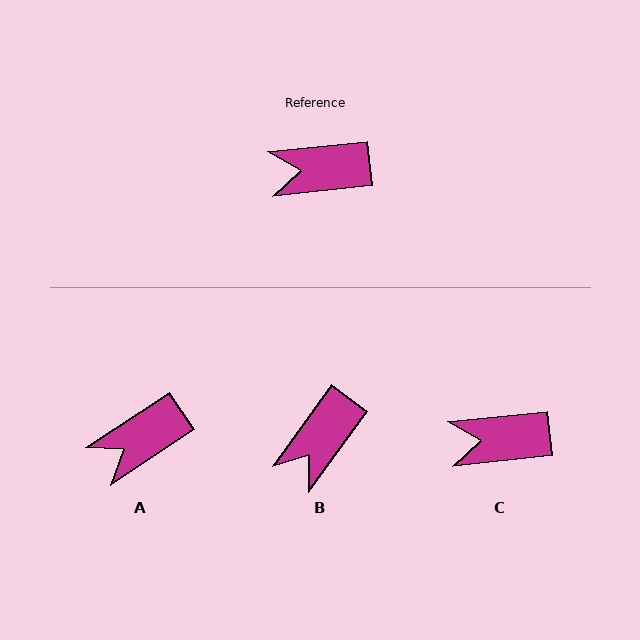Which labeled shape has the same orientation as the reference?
C.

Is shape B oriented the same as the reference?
No, it is off by about 48 degrees.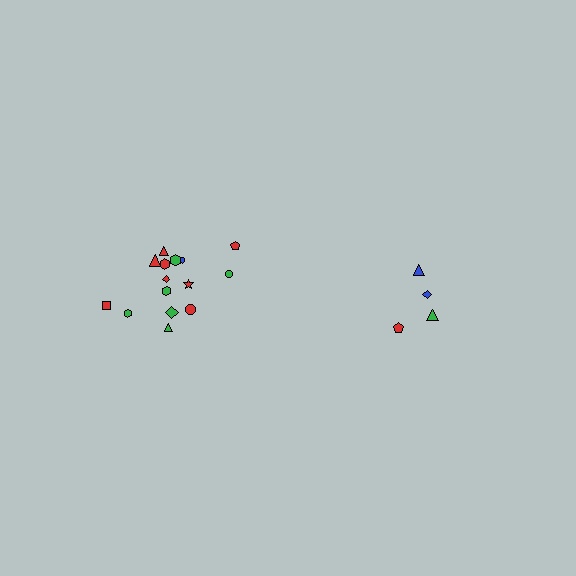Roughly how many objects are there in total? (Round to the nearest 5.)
Roughly 20 objects in total.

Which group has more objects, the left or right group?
The left group.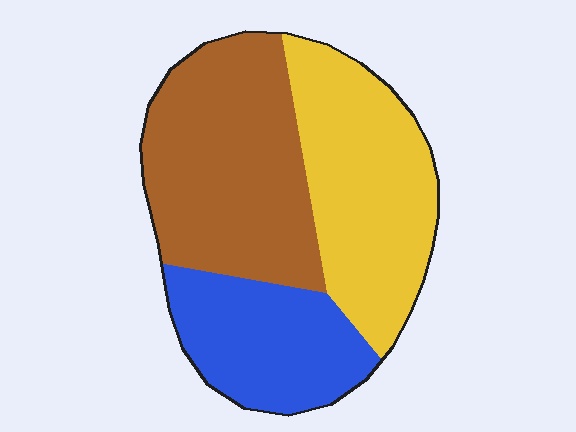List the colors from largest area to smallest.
From largest to smallest: brown, yellow, blue.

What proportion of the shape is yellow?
Yellow takes up between a third and a half of the shape.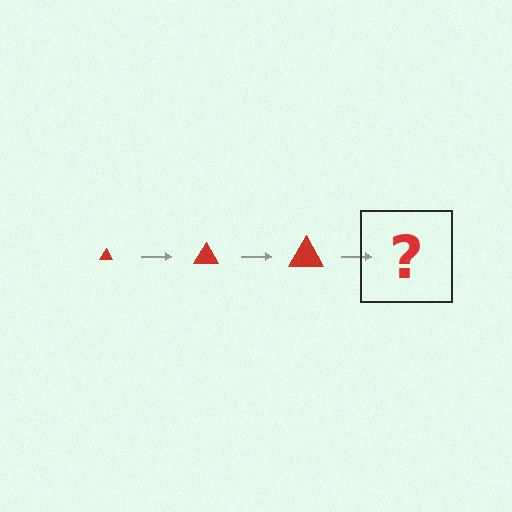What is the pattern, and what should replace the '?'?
The pattern is that the triangle gets progressively larger each step. The '?' should be a red triangle, larger than the previous one.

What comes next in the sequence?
The next element should be a red triangle, larger than the previous one.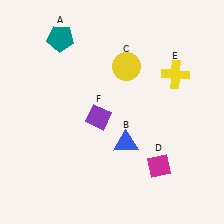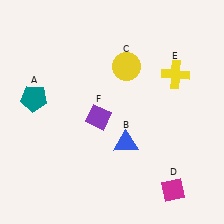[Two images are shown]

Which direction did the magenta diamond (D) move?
The magenta diamond (D) moved down.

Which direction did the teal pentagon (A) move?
The teal pentagon (A) moved down.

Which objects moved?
The objects that moved are: the teal pentagon (A), the magenta diamond (D).